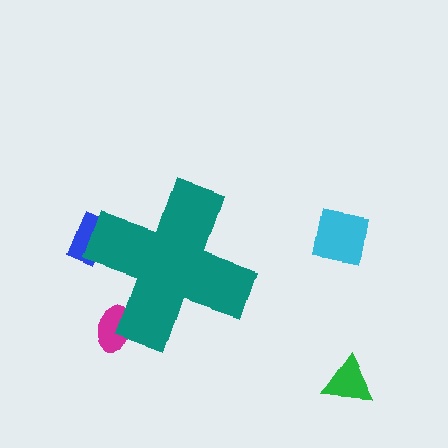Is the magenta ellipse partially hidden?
Yes, the magenta ellipse is partially hidden behind the teal cross.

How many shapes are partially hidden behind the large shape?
2 shapes are partially hidden.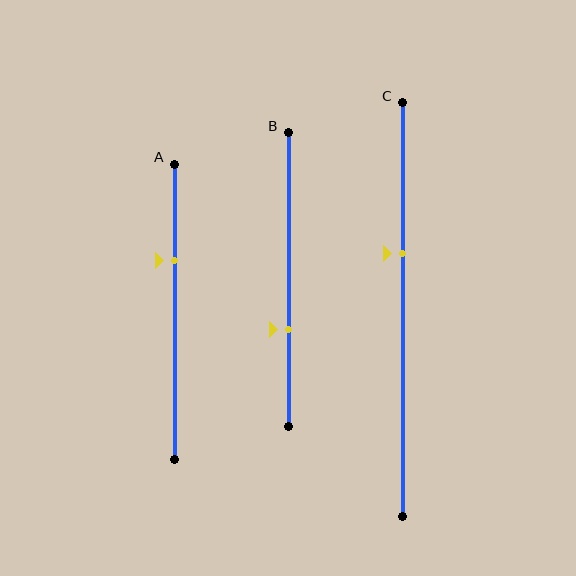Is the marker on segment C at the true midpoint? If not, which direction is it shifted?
No, the marker on segment C is shifted upward by about 13% of the segment length.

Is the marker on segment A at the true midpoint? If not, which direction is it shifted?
No, the marker on segment A is shifted upward by about 17% of the segment length.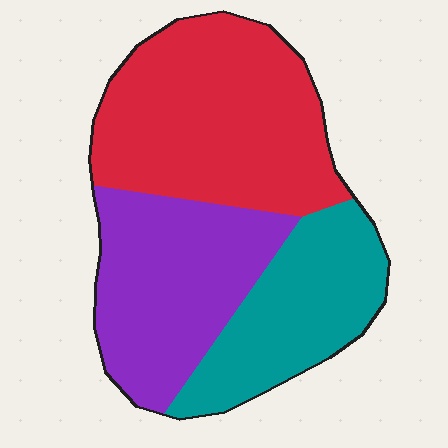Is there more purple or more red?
Red.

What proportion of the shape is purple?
Purple takes up between a quarter and a half of the shape.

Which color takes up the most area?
Red, at roughly 40%.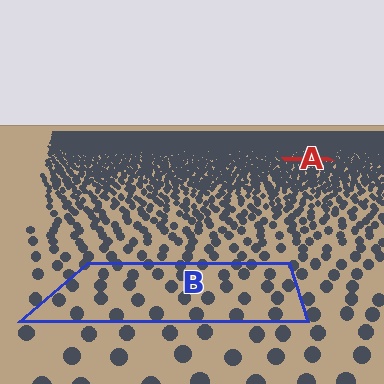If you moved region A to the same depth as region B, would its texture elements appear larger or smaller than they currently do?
They would appear larger. At a closer depth, the same texture elements are projected at a bigger on-screen size.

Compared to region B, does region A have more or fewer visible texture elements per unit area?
Region A has more texture elements per unit area — they are packed more densely because it is farther away.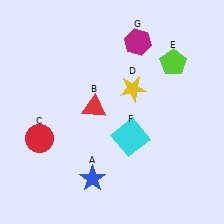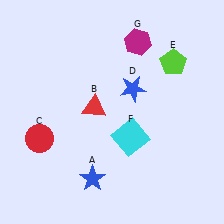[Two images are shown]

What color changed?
The star (D) changed from yellow in Image 1 to blue in Image 2.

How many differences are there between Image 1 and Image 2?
There is 1 difference between the two images.